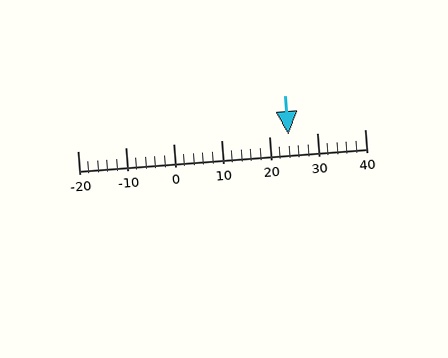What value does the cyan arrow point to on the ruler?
The cyan arrow points to approximately 24.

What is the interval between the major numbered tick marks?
The major tick marks are spaced 10 units apart.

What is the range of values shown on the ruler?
The ruler shows values from -20 to 40.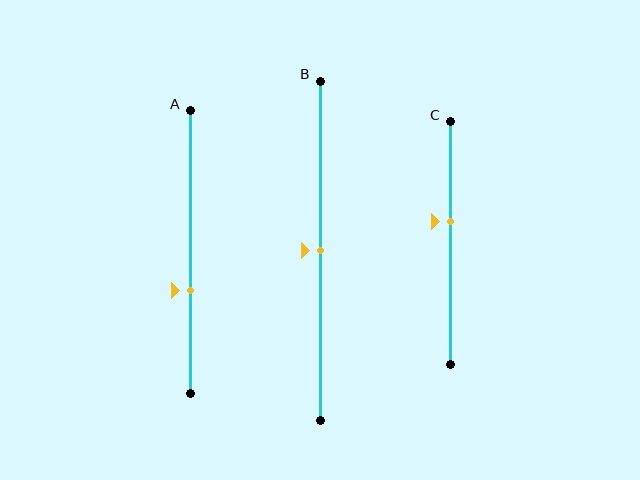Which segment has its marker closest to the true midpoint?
Segment B has its marker closest to the true midpoint.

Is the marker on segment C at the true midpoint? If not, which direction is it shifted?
No, the marker on segment C is shifted upward by about 9% of the segment length.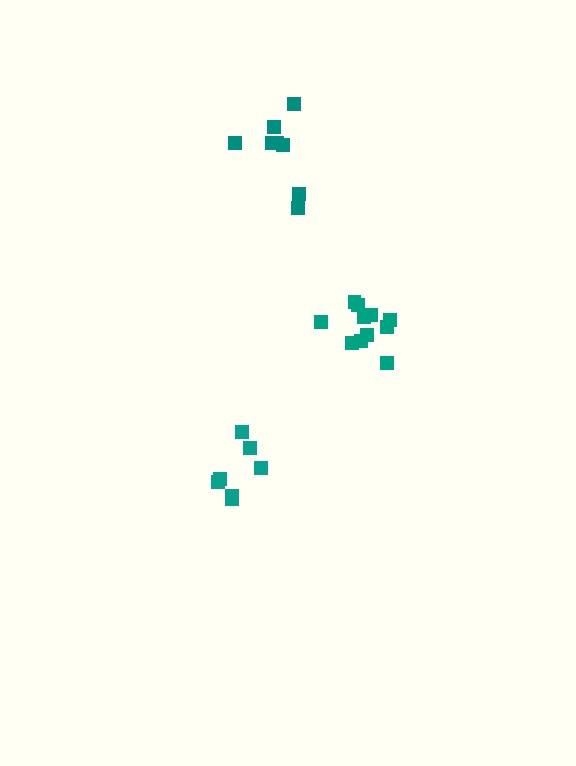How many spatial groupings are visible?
There are 3 spatial groupings.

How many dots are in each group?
Group 1: 8 dots, Group 2: 7 dots, Group 3: 11 dots (26 total).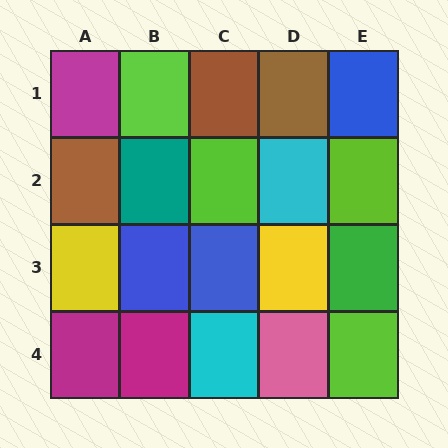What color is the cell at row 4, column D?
Pink.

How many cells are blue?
3 cells are blue.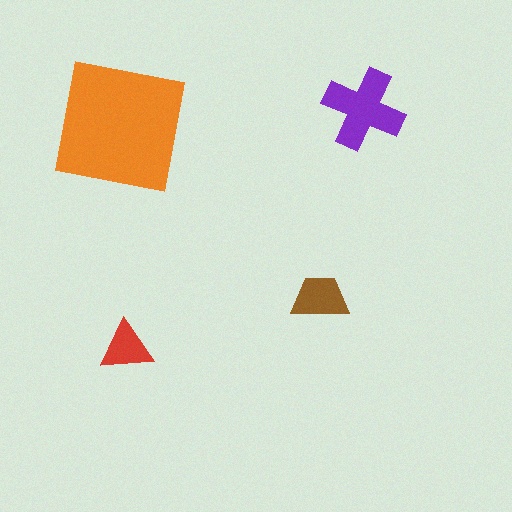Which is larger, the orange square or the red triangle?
The orange square.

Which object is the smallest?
The red triangle.